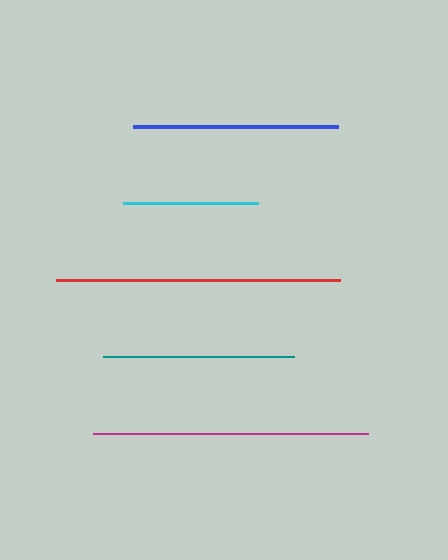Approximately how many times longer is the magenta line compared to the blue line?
The magenta line is approximately 1.3 times the length of the blue line.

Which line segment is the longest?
The red line is the longest at approximately 284 pixels.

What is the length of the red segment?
The red segment is approximately 284 pixels long.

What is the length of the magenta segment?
The magenta segment is approximately 275 pixels long.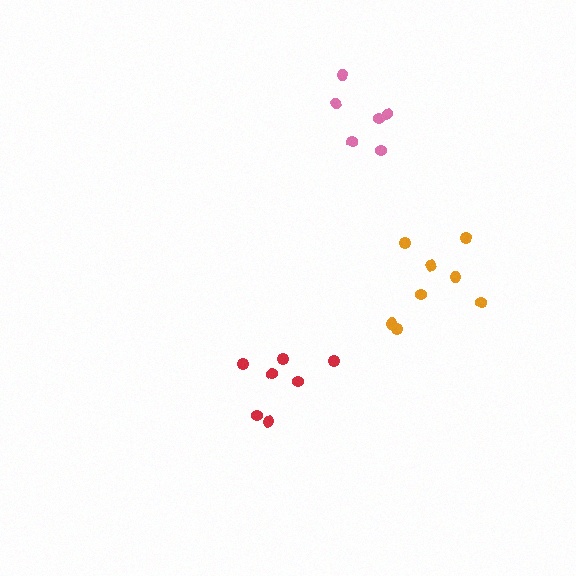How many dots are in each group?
Group 1: 6 dots, Group 2: 7 dots, Group 3: 8 dots (21 total).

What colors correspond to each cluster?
The clusters are colored: pink, red, orange.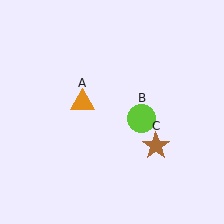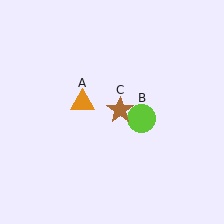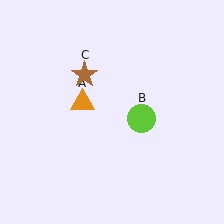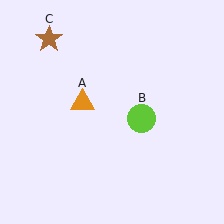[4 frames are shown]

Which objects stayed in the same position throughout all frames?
Orange triangle (object A) and lime circle (object B) remained stationary.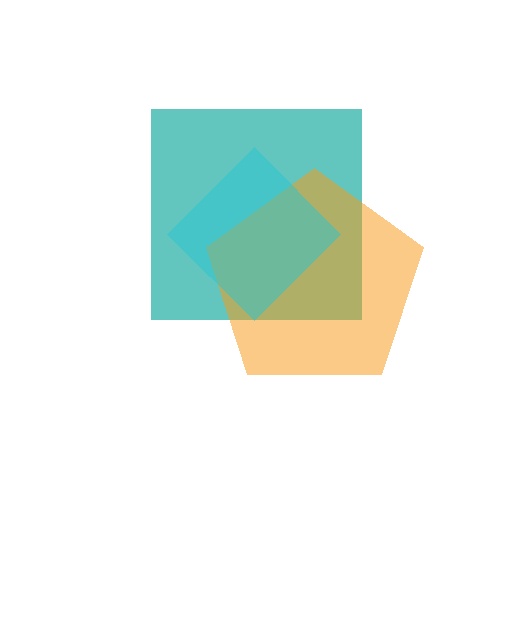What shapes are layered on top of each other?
The layered shapes are: a teal square, an orange pentagon, a cyan diamond.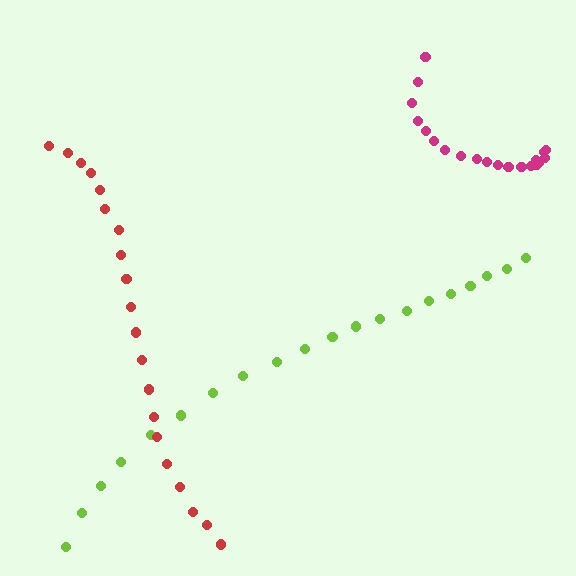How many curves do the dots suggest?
There are 3 distinct paths.